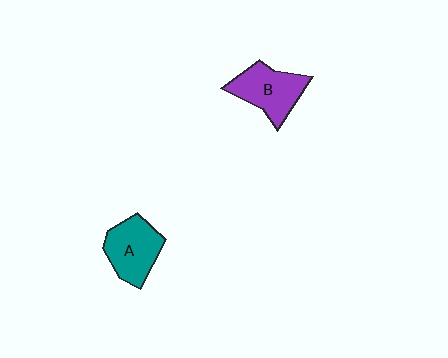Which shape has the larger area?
Shape B (purple).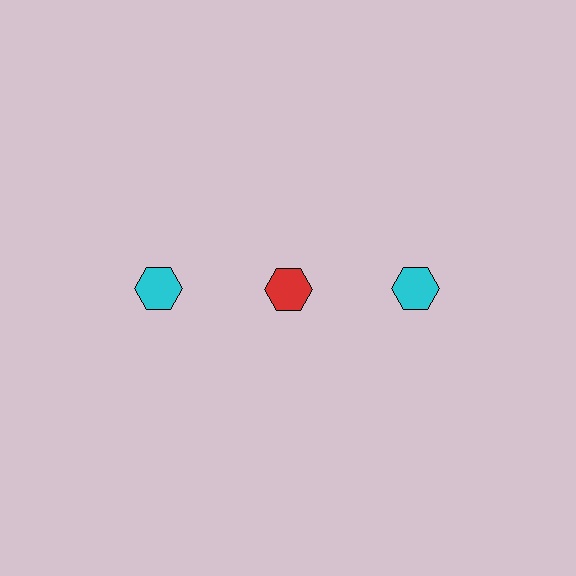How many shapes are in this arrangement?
There are 3 shapes arranged in a grid pattern.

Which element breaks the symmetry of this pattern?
The red hexagon in the top row, second from left column breaks the symmetry. All other shapes are cyan hexagons.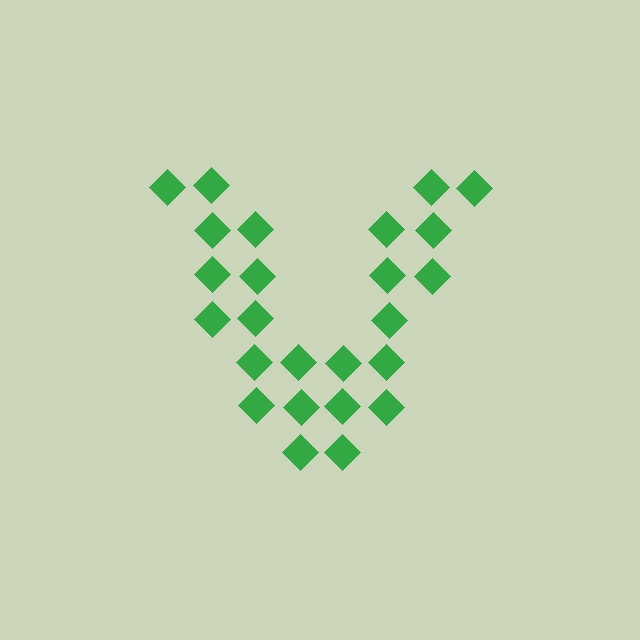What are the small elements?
The small elements are diamonds.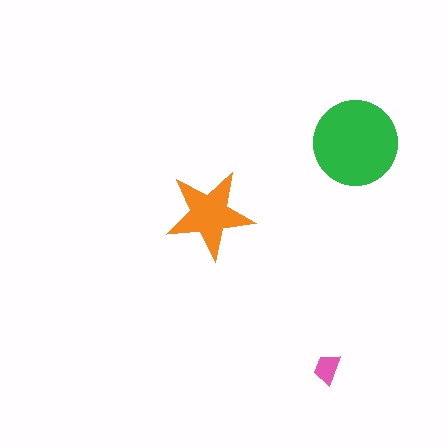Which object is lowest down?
The pink trapezoid is bottommost.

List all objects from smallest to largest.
The pink trapezoid, the orange star, the green circle.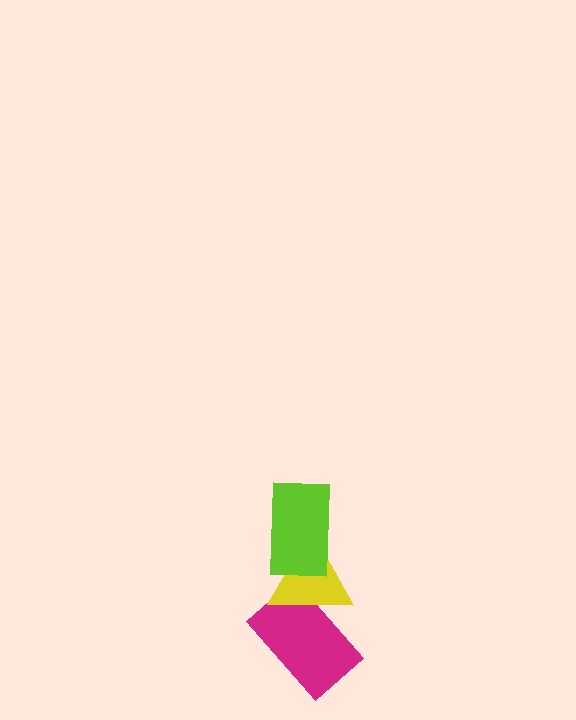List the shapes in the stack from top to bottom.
From top to bottom: the lime rectangle, the yellow triangle, the magenta rectangle.